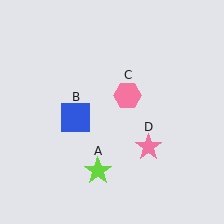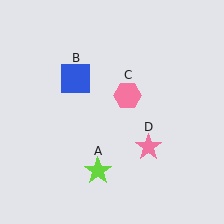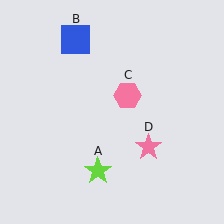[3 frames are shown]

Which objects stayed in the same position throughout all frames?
Lime star (object A) and pink hexagon (object C) and pink star (object D) remained stationary.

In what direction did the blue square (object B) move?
The blue square (object B) moved up.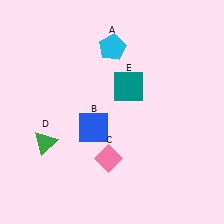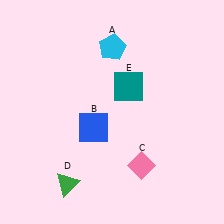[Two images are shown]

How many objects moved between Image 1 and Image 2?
2 objects moved between the two images.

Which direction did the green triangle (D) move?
The green triangle (D) moved down.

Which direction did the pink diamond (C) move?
The pink diamond (C) moved right.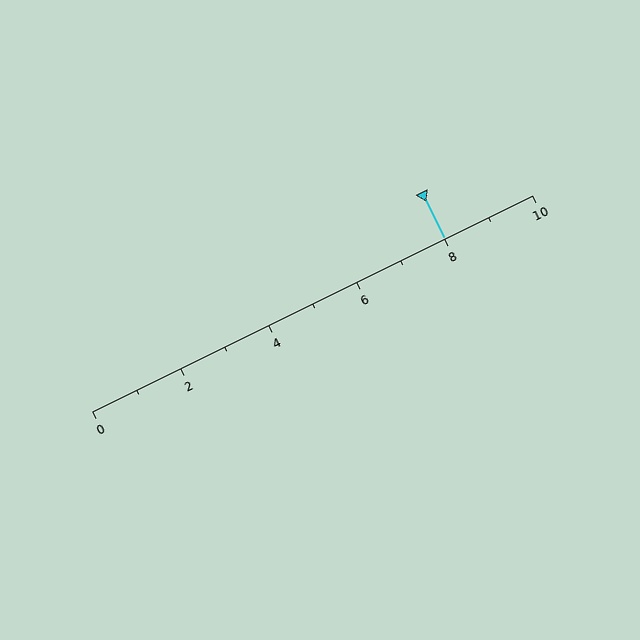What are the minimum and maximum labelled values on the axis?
The axis runs from 0 to 10.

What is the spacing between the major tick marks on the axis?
The major ticks are spaced 2 apart.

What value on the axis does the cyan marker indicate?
The marker indicates approximately 8.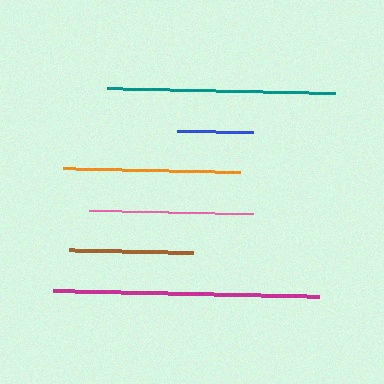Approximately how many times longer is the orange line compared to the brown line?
The orange line is approximately 1.4 times the length of the brown line.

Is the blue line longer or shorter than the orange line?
The orange line is longer than the blue line.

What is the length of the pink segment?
The pink segment is approximately 165 pixels long.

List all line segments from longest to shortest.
From longest to shortest: magenta, teal, orange, pink, brown, blue.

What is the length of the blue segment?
The blue segment is approximately 75 pixels long.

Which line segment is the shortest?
The blue line is the shortest at approximately 75 pixels.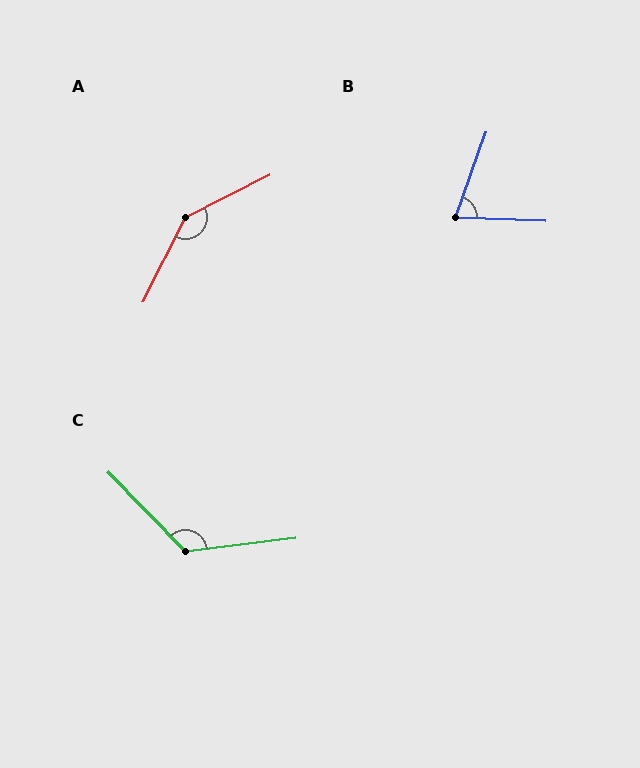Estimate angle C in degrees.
Approximately 127 degrees.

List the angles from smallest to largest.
B (73°), C (127°), A (144°).